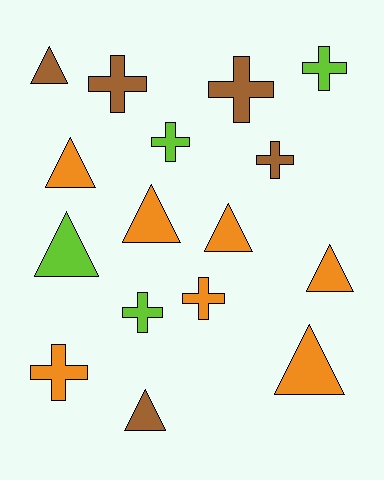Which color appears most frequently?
Orange, with 7 objects.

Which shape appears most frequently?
Triangle, with 8 objects.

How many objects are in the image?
There are 16 objects.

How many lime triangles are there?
There is 1 lime triangle.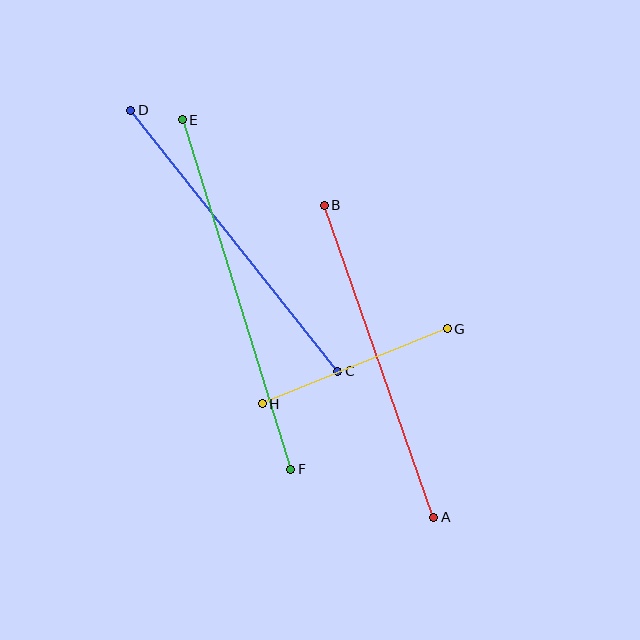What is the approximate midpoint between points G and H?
The midpoint is at approximately (355, 366) pixels.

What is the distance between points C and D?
The distance is approximately 333 pixels.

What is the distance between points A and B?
The distance is approximately 331 pixels.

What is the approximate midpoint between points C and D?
The midpoint is at approximately (234, 241) pixels.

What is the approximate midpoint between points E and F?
The midpoint is at approximately (236, 295) pixels.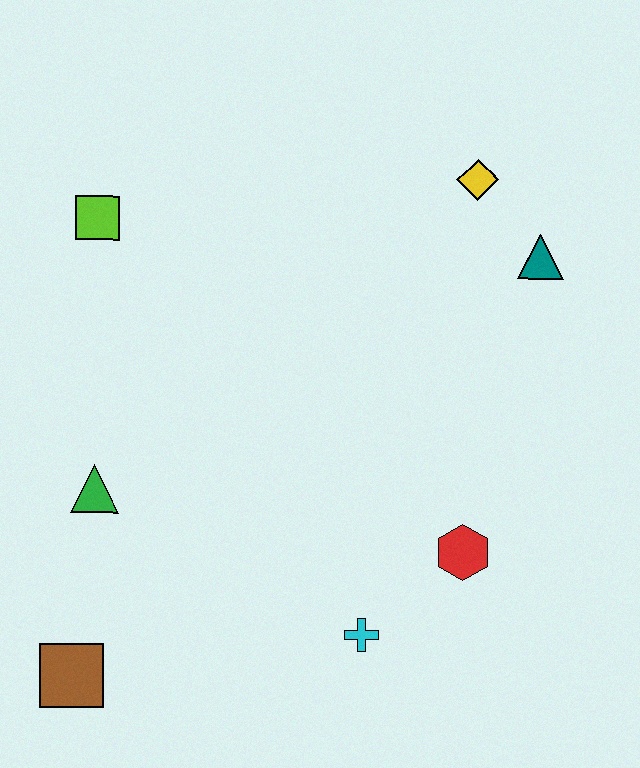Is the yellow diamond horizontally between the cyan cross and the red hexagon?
No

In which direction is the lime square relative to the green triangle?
The lime square is above the green triangle.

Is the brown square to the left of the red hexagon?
Yes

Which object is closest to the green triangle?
The brown square is closest to the green triangle.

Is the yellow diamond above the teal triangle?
Yes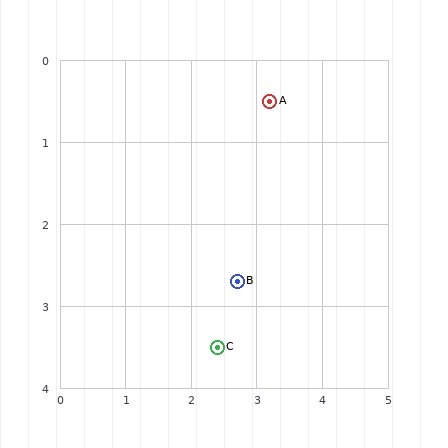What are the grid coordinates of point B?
Point B is at approximately (2.7, 2.7).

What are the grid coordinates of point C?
Point C is at approximately (2.4, 3.5).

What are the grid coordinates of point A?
Point A is at approximately (3.2, 0.5).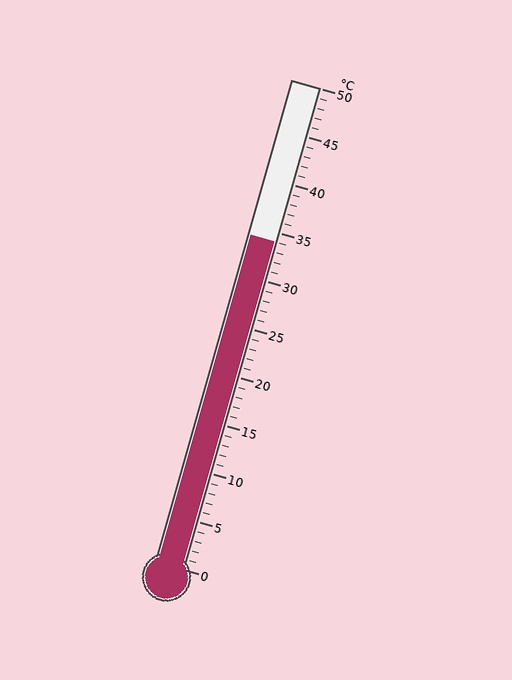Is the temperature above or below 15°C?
The temperature is above 15°C.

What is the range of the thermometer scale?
The thermometer scale ranges from 0°C to 50°C.